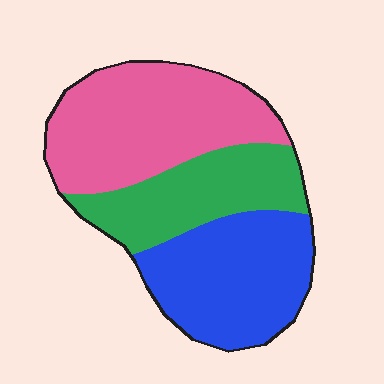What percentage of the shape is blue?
Blue takes up about one third (1/3) of the shape.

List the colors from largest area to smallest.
From largest to smallest: pink, blue, green.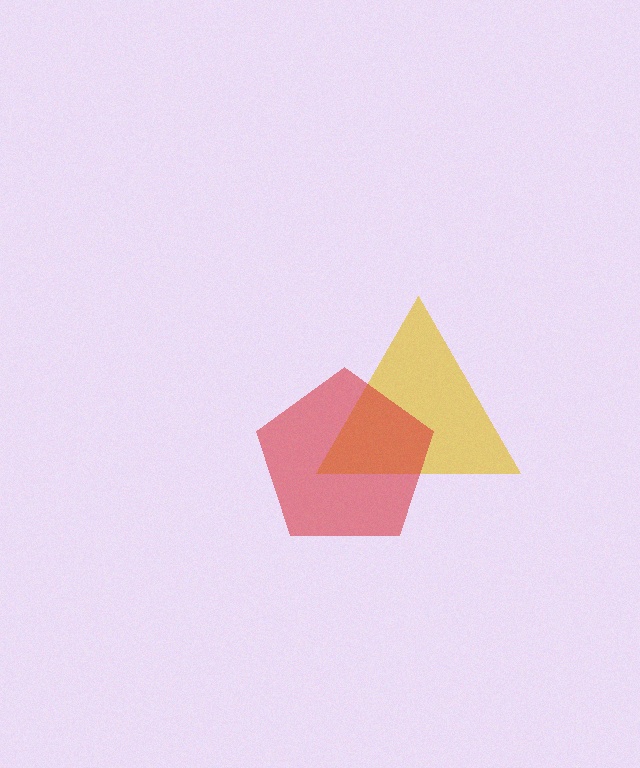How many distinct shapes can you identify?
There are 2 distinct shapes: a yellow triangle, a red pentagon.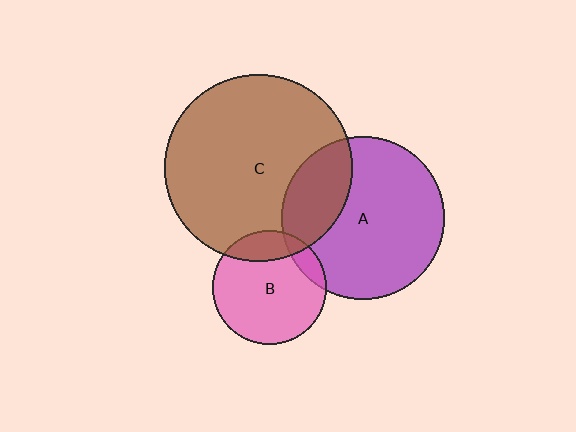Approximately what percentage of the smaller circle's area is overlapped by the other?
Approximately 25%.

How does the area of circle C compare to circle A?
Approximately 1.3 times.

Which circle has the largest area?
Circle C (brown).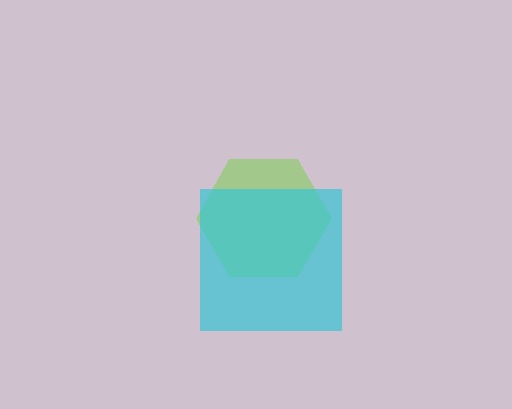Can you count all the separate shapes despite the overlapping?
Yes, there are 2 separate shapes.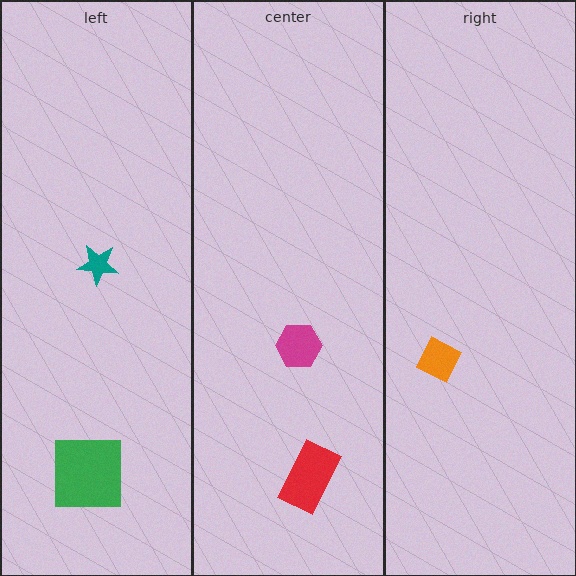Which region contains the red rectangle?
The center region.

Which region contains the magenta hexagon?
The center region.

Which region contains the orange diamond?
The right region.